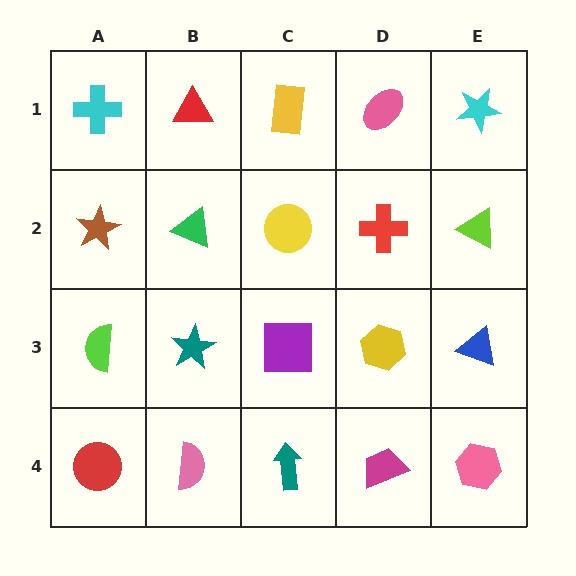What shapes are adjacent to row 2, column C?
A yellow rectangle (row 1, column C), a purple square (row 3, column C), a green triangle (row 2, column B), a red cross (row 2, column D).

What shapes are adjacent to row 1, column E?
A lime triangle (row 2, column E), a pink ellipse (row 1, column D).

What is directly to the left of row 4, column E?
A magenta trapezoid.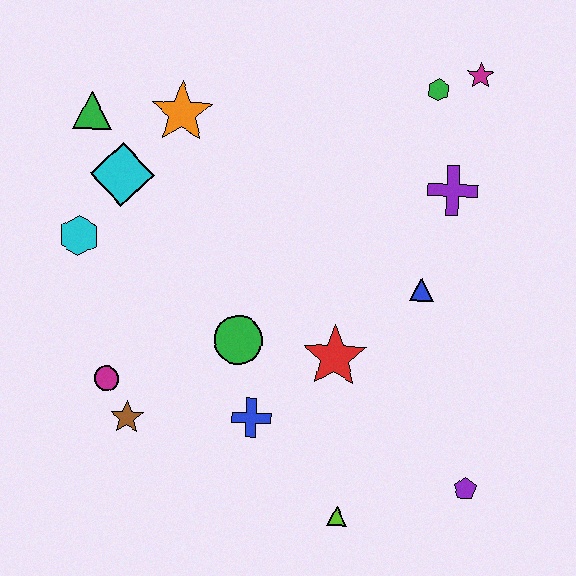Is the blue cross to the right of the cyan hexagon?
Yes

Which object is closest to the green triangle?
The cyan diamond is closest to the green triangle.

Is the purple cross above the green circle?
Yes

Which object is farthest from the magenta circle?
The magenta star is farthest from the magenta circle.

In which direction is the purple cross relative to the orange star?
The purple cross is to the right of the orange star.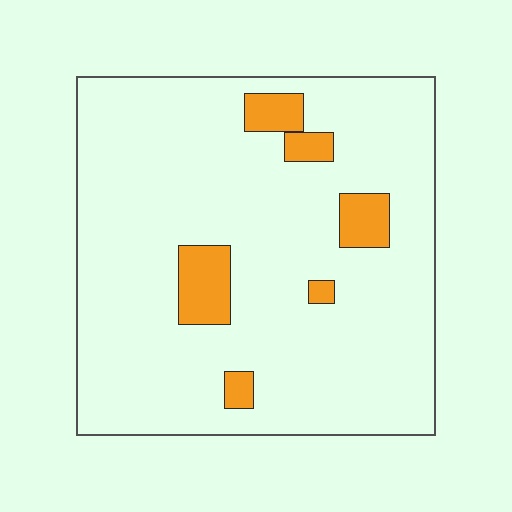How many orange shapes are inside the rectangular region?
6.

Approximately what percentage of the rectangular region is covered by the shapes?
Approximately 10%.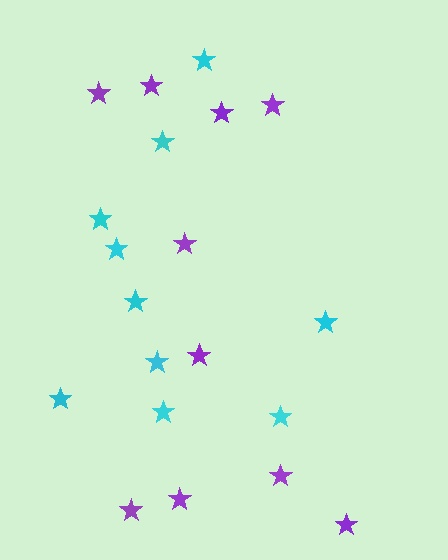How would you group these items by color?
There are 2 groups: one group of cyan stars (10) and one group of purple stars (10).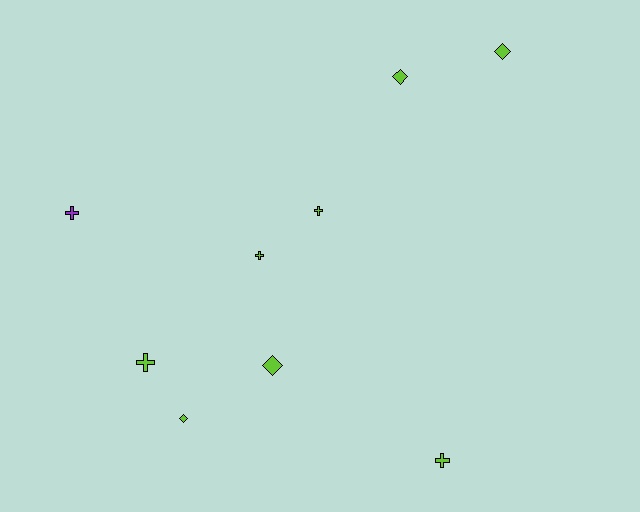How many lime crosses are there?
There are 4 lime crosses.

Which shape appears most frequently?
Cross, with 5 objects.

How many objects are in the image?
There are 9 objects.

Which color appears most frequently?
Lime, with 8 objects.